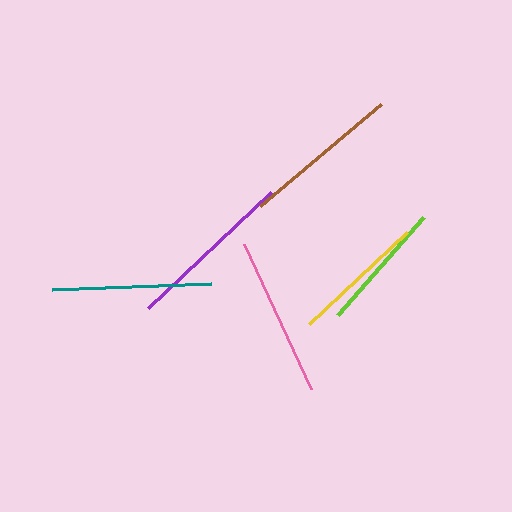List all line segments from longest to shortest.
From longest to shortest: purple, pink, teal, brown, yellow, lime.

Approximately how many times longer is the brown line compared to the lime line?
The brown line is approximately 1.2 times the length of the lime line.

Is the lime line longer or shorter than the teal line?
The teal line is longer than the lime line.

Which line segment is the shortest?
The lime line is the shortest at approximately 130 pixels.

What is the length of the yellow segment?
The yellow segment is approximately 135 pixels long.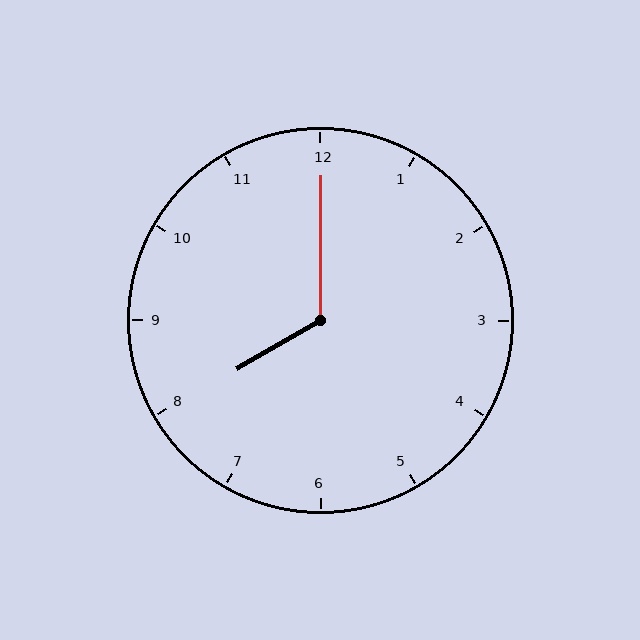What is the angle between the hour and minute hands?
Approximately 120 degrees.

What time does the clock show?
8:00.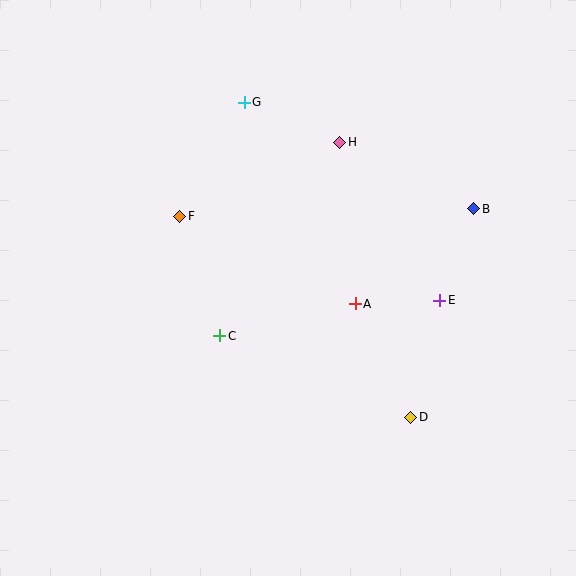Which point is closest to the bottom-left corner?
Point C is closest to the bottom-left corner.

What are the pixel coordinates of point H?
Point H is at (340, 142).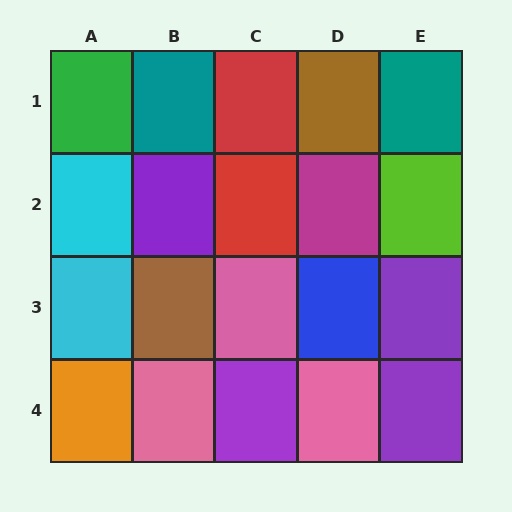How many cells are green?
1 cell is green.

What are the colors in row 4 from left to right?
Orange, pink, purple, pink, purple.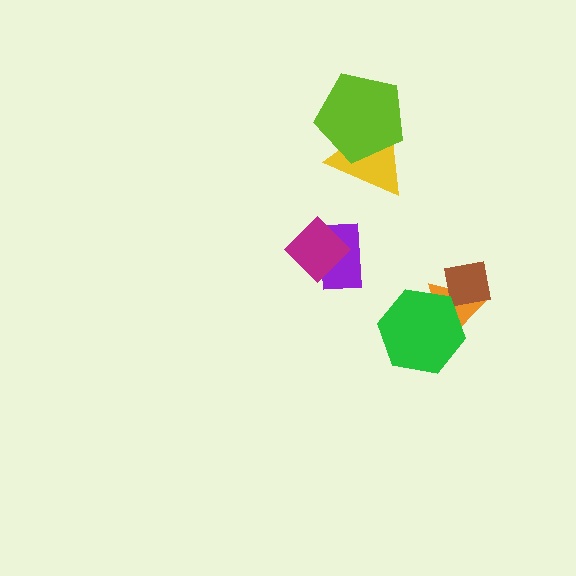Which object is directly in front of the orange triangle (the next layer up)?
The brown square is directly in front of the orange triangle.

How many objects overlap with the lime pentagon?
1 object overlaps with the lime pentagon.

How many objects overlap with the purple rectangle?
1 object overlaps with the purple rectangle.